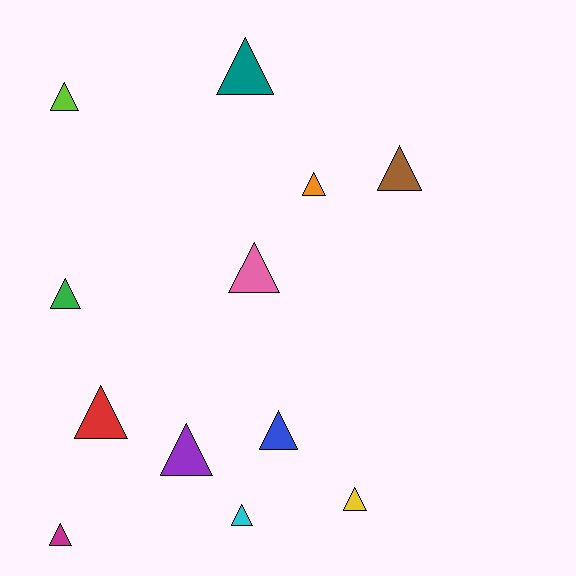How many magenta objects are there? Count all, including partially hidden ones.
There is 1 magenta object.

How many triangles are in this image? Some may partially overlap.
There are 12 triangles.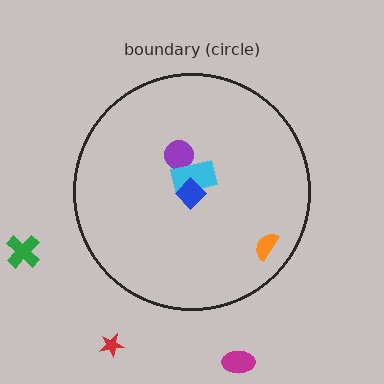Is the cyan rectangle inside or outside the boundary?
Inside.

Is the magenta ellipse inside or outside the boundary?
Outside.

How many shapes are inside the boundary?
4 inside, 3 outside.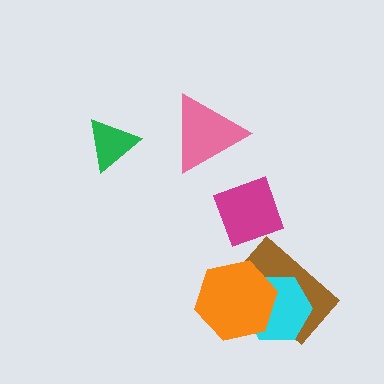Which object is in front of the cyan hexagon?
The orange hexagon is in front of the cyan hexagon.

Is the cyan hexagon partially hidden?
Yes, it is partially covered by another shape.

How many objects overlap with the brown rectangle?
2 objects overlap with the brown rectangle.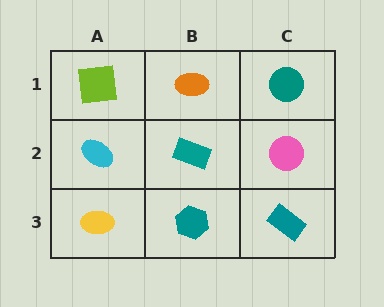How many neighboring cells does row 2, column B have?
4.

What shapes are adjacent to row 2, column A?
A lime square (row 1, column A), a yellow ellipse (row 3, column A), a teal rectangle (row 2, column B).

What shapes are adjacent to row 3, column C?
A pink circle (row 2, column C), a teal hexagon (row 3, column B).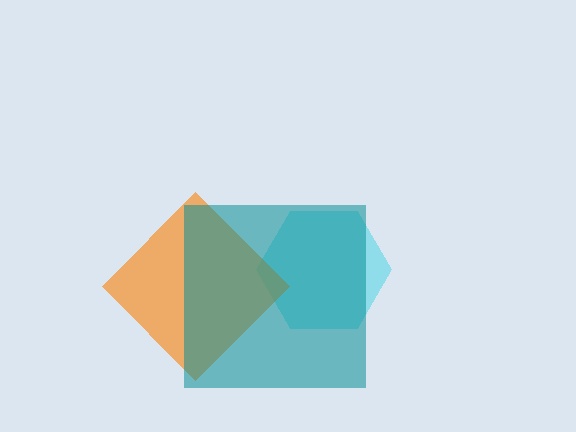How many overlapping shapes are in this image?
There are 3 overlapping shapes in the image.